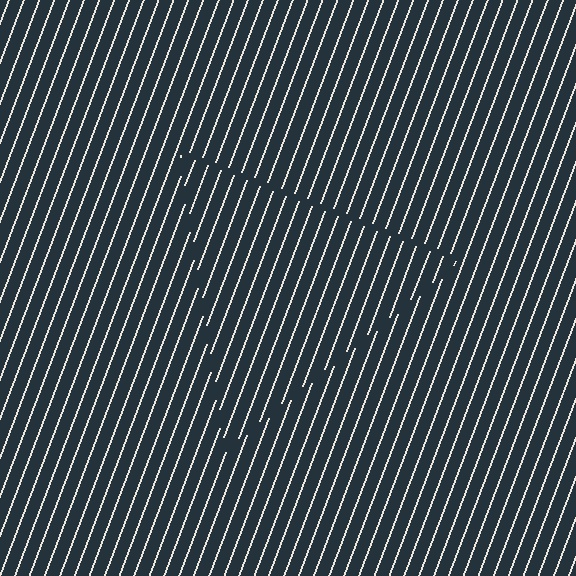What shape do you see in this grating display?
An illusory triangle. The interior of the shape contains the same grating, shifted by half a period — the contour is defined by the phase discontinuity where line-ends from the inner and outer gratings abut.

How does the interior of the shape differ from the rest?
The interior of the shape contains the same grating, shifted by half a period — the contour is defined by the phase discontinuity where line-ends from the inner and outer gratings abut.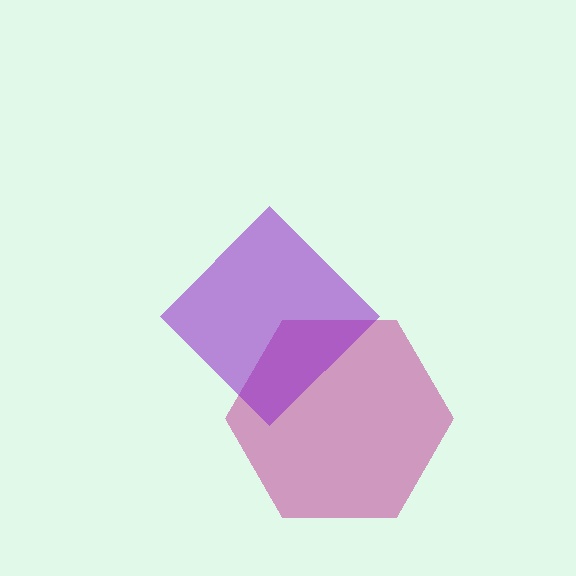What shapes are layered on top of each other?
The layered shapes are: a magenta hexagon, a purple diamond.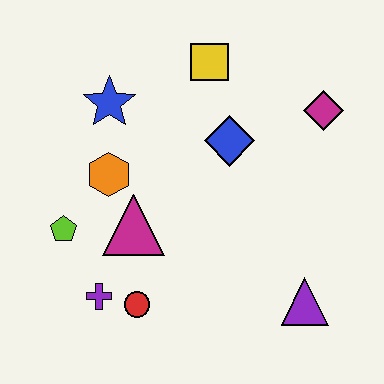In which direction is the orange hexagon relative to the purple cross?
The orange hexagon is above the purple cross.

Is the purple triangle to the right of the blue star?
Yes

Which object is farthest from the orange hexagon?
The purple triangle is farthest from the orange hexagon.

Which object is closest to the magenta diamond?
The blue diamond is closest to the magenta diamond.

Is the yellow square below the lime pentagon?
No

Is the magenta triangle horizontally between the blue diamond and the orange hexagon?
Yes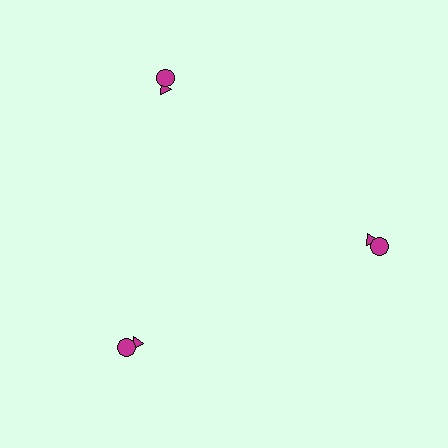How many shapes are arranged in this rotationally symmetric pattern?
There are 6 shapes, arranged in 3 groups of 2.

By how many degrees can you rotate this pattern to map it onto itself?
The pattern maps onto itself every 120 degrees of rotation.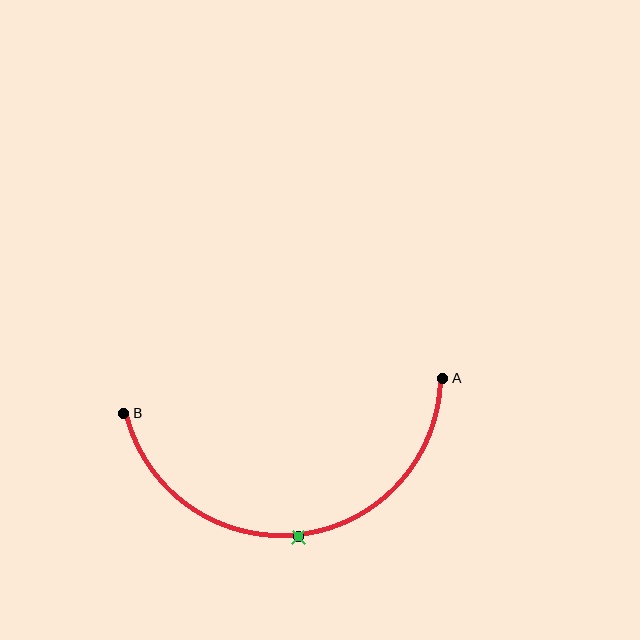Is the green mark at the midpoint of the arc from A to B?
Yes. The green mark lies on the arc at equal arc-length from both A and B — it is the arc midpoint.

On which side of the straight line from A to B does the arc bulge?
The arc bulges below the straight line connecting A and B.